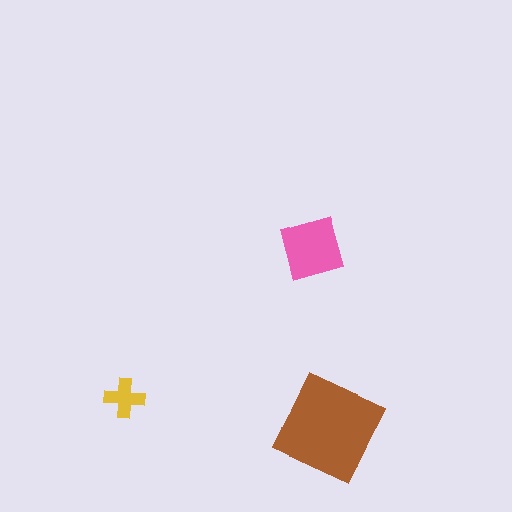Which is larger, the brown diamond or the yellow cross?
The brown diamond.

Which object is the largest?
The brown diamond.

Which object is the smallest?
The yellow cross.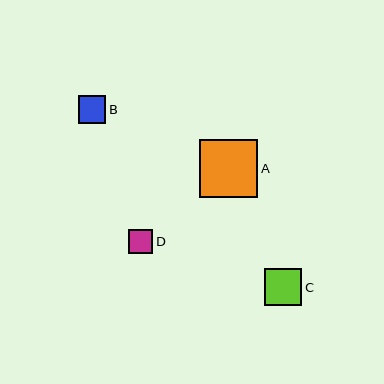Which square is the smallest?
Square D is the smallest with a size of approximately 24 pixels.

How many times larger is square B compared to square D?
Square B is approximately 1.2 times the size of square D.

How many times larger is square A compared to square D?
Square A is approximately 2.5 times the size of square D.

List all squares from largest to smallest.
From largest to smallest: A, C, B, D.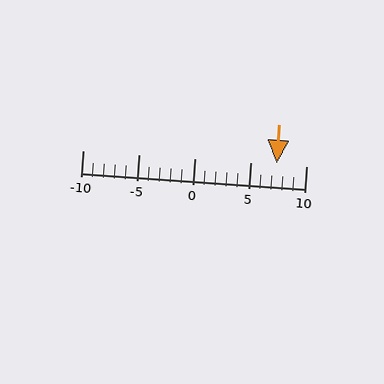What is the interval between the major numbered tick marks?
The major tick marks are spaced 5 units apart.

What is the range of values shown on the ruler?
The ruler shows values from -10 to 10.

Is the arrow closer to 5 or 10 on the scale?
The arrow is closer to 5.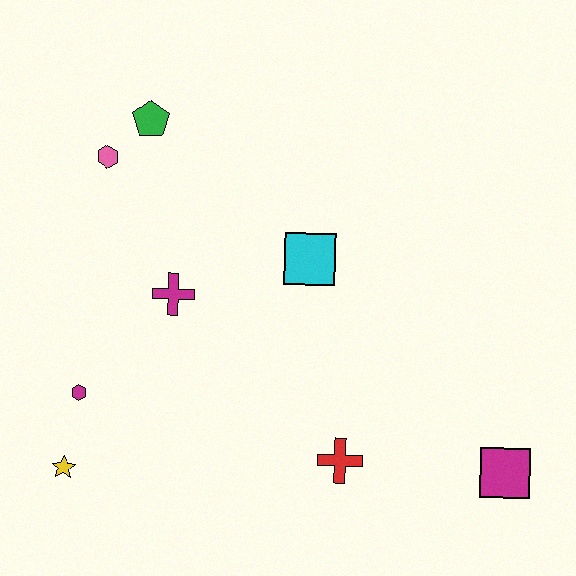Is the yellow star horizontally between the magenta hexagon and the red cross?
No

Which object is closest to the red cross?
The magenta square is closest to the red cross.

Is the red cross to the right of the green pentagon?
Yes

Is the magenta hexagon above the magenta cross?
No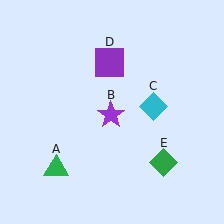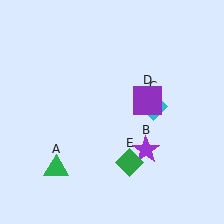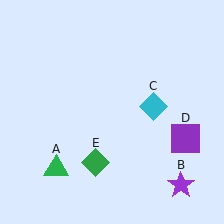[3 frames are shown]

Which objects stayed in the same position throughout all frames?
Green triangle (object A) and cyan diamond (object C) remained stationary.